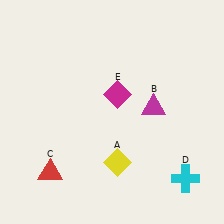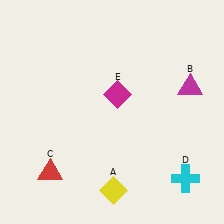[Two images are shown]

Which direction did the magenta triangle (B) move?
The magenta triangle (B) moved right.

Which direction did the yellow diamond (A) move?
The yellow diamond (A) moved down.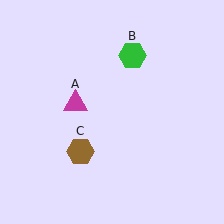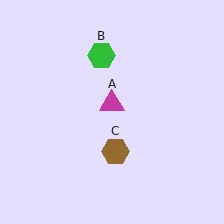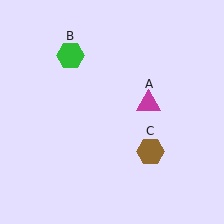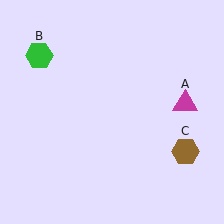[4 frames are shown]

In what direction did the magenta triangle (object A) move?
The magenta triangle (object A) moved right.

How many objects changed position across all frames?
3 objects changed position: magenta triangle (object A), green hexagon (object B), brown hexagon (object C).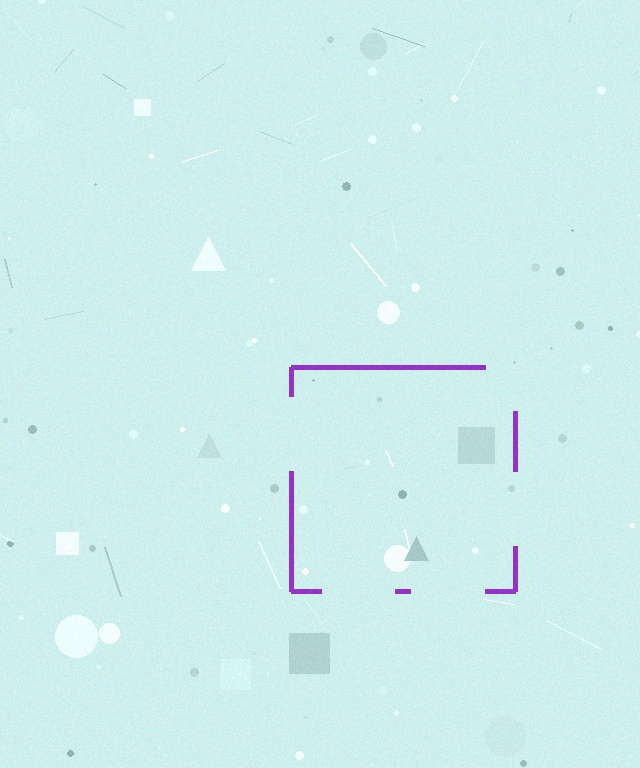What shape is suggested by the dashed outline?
The dashed outline suggests a square.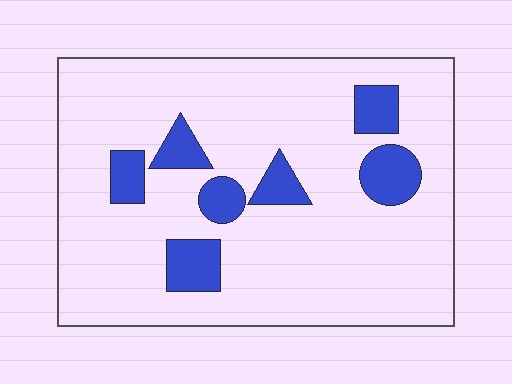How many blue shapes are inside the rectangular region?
7.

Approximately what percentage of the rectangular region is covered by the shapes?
Approximately 15%.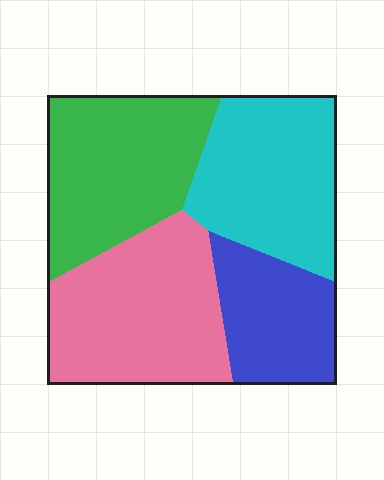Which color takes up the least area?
Blue, at roughly 15%.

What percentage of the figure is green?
Green covers 27% of the figure.